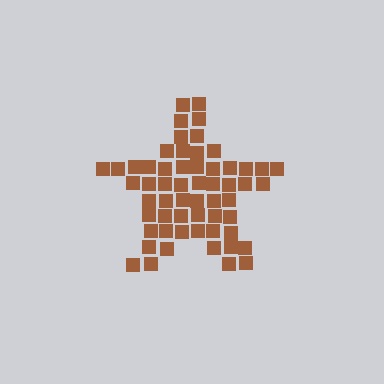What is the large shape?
The large shape is a star.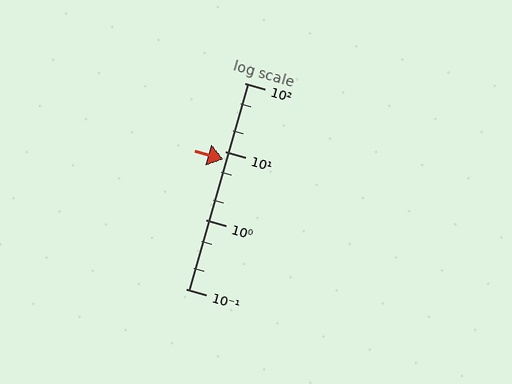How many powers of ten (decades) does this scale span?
The scale spans 3 decades, from 0.1 to 100.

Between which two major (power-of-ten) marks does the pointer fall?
The pointer is between 1 and 10.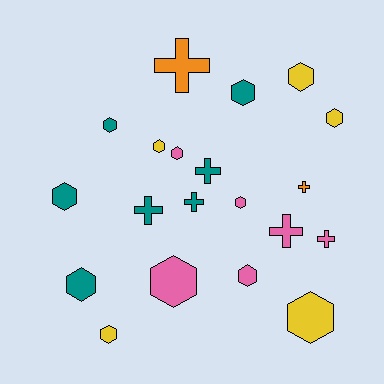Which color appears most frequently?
Teal, with 7 objects.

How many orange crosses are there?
There are 2 orange crosses.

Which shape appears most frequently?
Hexagon, with 13 objects.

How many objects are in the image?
There are 20 objects.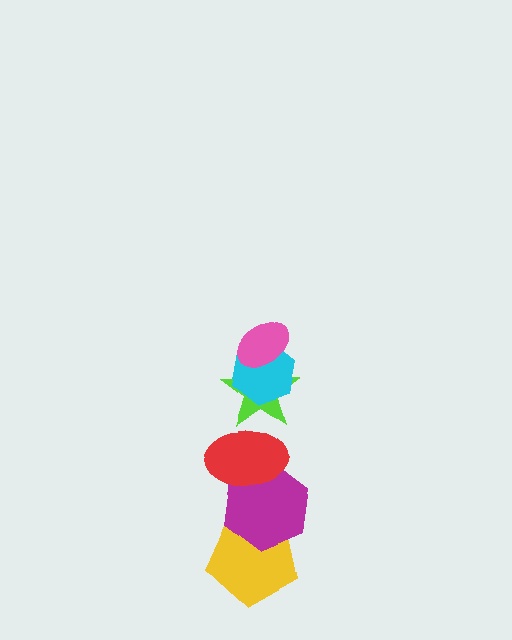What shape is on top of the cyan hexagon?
The pink ellipse is on top of the cyan hexagon.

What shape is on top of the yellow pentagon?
The magenta hexagon is on top of the yellow pentagon.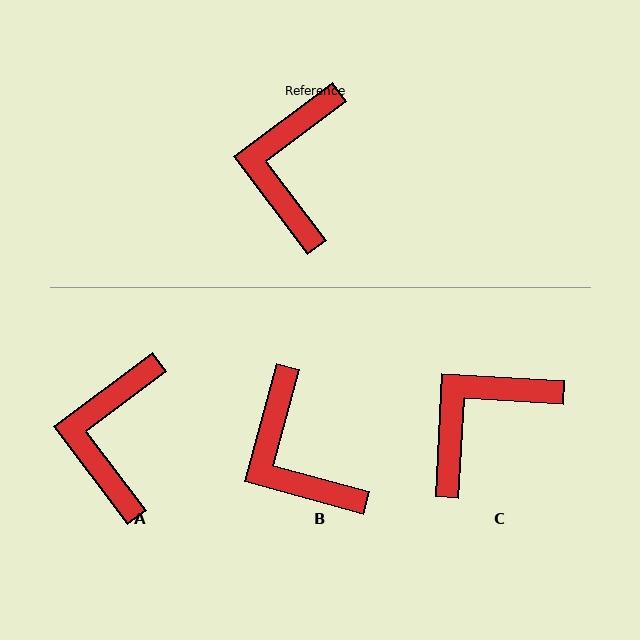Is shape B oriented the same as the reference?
No, it is off by about 38 degrees.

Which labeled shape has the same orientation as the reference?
A.